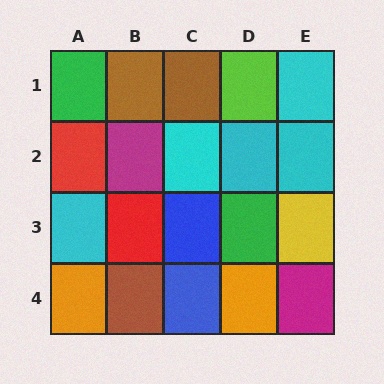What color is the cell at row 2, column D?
Cyan.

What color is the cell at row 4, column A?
Orange.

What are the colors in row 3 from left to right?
Cyan, red, blue, green, yellow.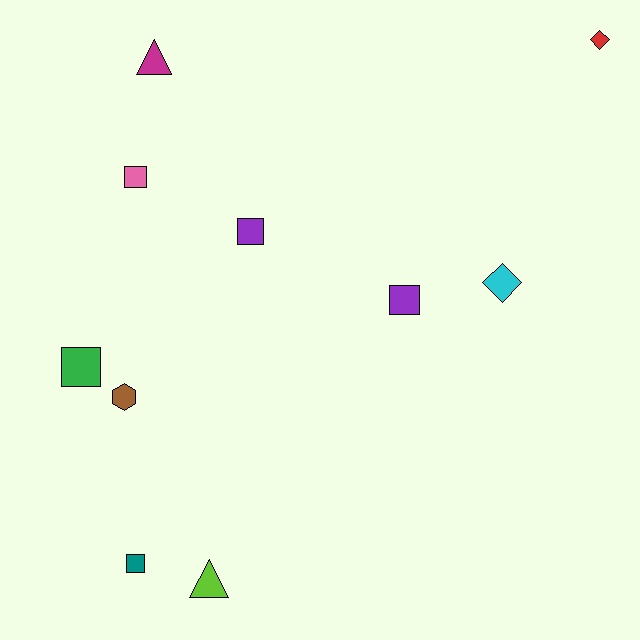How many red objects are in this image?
There is 1 red object.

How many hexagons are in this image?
There is 1 hexagon.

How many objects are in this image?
There are 10 objects.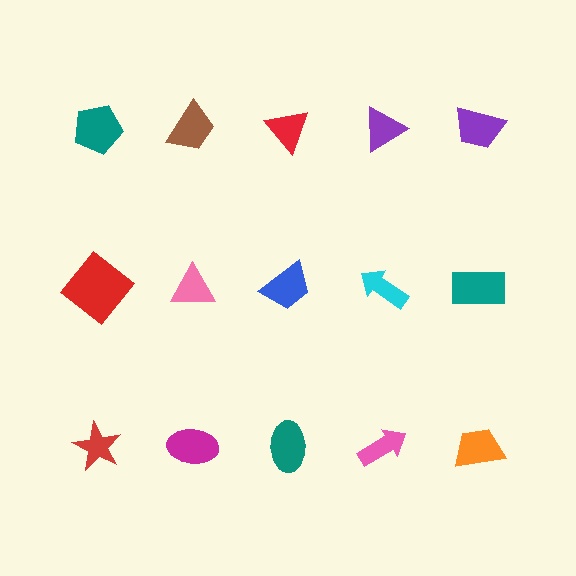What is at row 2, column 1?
A red diamond.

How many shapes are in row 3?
5 shapes.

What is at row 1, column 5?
A purple trapezoid.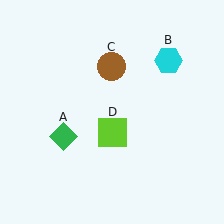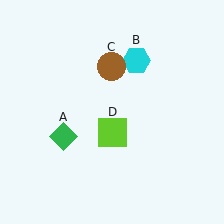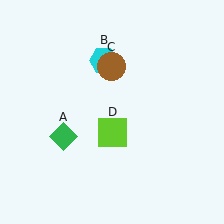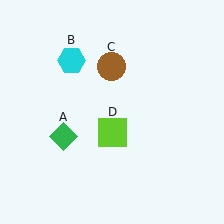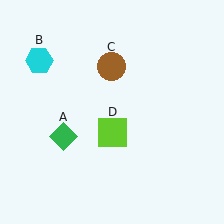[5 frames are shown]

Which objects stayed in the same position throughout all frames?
Green diamond (object A) and brown circle (object C) and lime square (object D) remained stationary.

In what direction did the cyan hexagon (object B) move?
The cyan hexagon (object B) moved left.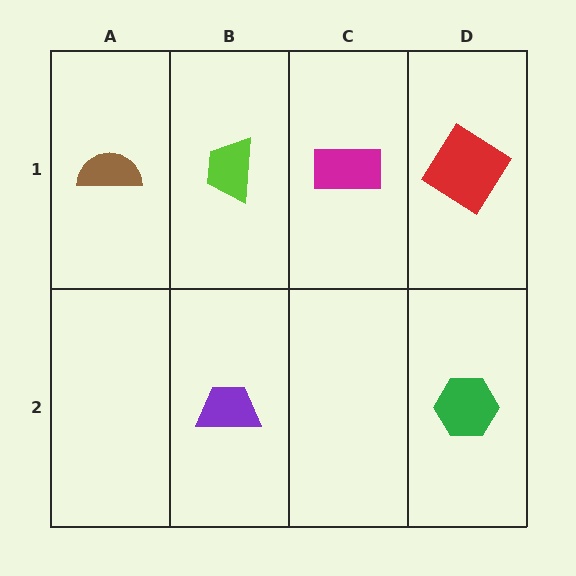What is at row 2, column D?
A green hexagon.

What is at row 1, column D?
A red diamond.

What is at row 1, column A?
A brown semicircle.